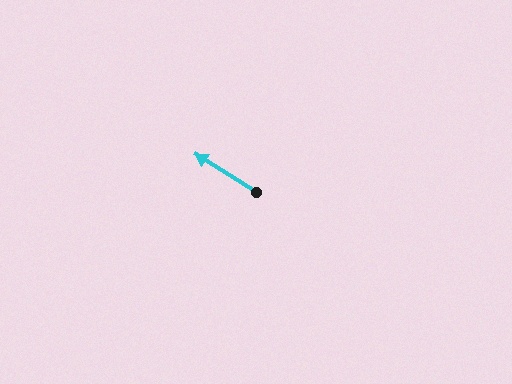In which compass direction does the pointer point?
Northwest.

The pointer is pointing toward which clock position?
Roughly 10 o'clock.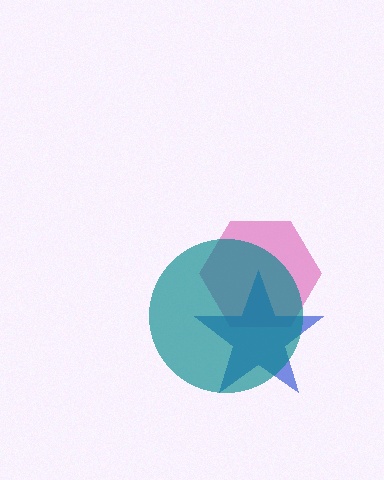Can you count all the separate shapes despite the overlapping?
Yes, there are 3 separate shapes.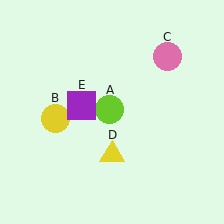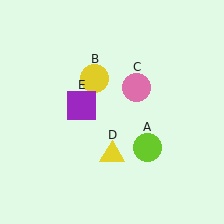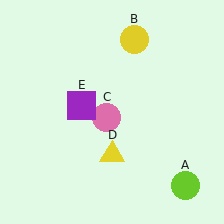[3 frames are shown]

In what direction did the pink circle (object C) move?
The pink circle (object C) moved down and to the left.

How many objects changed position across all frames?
3 objects changed position: lime circle (object A), yellow circle (object B), pink circle (object C).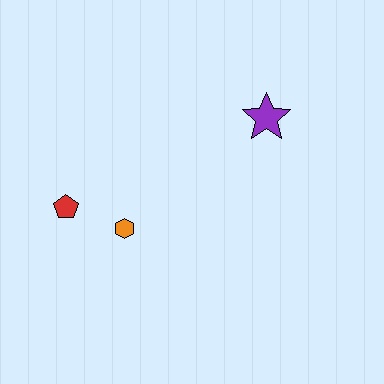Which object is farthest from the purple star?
The red pentagon is farthest from the purple star.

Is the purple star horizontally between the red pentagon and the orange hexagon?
No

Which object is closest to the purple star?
The orange hexagon is closest to the purple star.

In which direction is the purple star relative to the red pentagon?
The purple star is to the right of the red pentagon.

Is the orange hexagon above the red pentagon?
No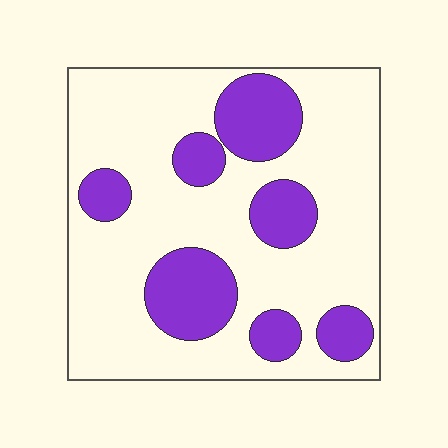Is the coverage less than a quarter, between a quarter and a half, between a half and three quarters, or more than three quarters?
Between a quarter and a half.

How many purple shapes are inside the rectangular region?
7.